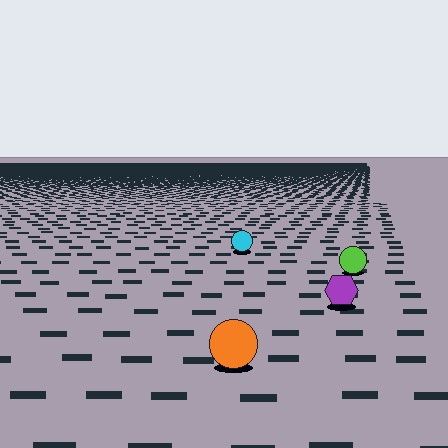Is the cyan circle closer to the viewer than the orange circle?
No. The orange circle is closer — you can tell from the texture gradient: the ground texture is coarser near it.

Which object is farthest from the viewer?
The cyan circle is farthest from the viewer. It appears smaller and the ground texture around it is denser.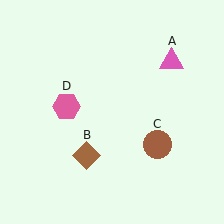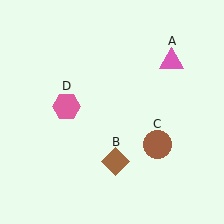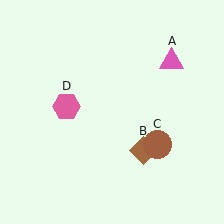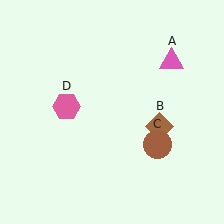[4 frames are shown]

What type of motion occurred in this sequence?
The brown diamond (object B) rotated counterclockwise around the center of the scene.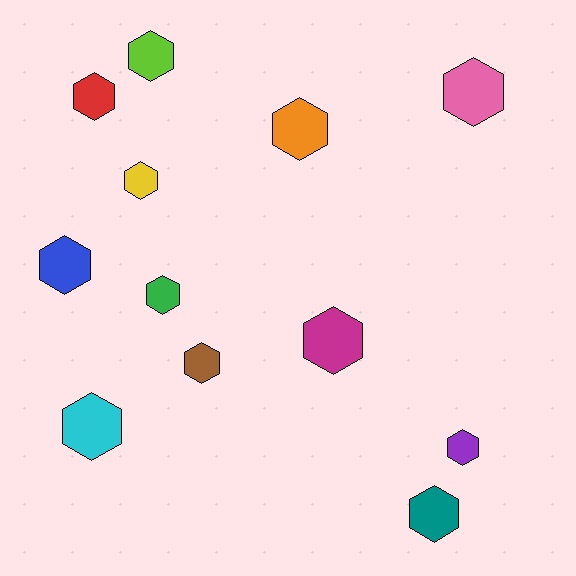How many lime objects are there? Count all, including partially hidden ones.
There is 1 lime object.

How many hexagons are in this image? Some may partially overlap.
There are 12 hexagons.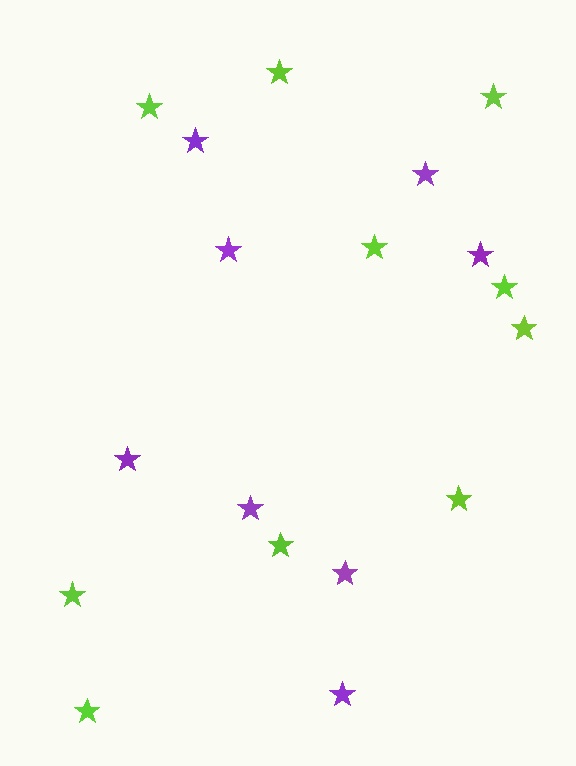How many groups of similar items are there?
There are 2 groups: one group of purple stars (8) and one group of lime stars (10).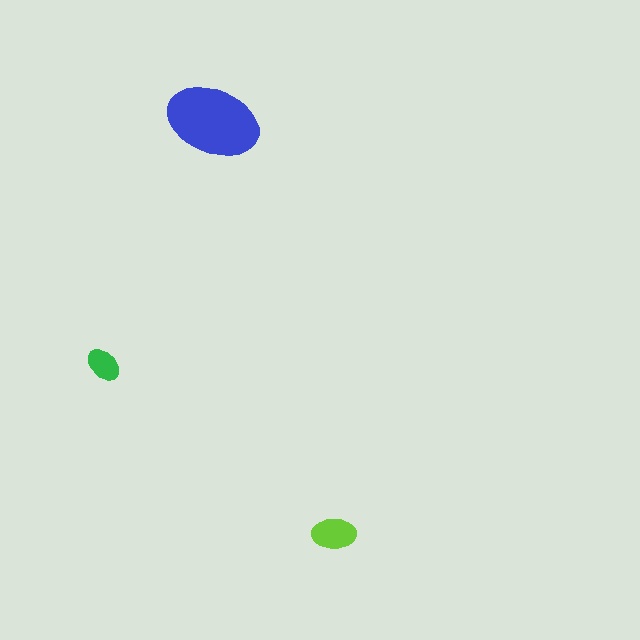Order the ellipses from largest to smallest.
the blue one, the lime one, the green one.